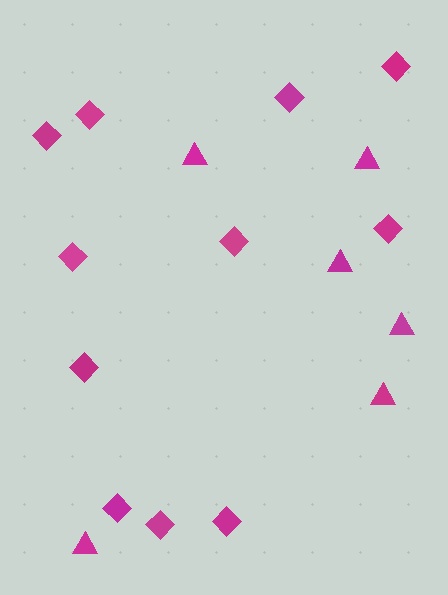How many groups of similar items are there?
There are 2 groups: one group of diamonds (11) and one group of triangles (6).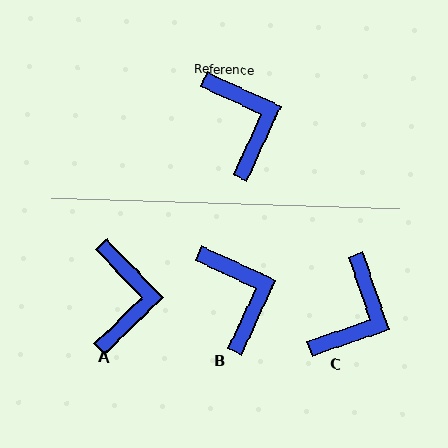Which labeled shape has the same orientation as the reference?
B.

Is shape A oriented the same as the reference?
No, it is off by about 21 degrees.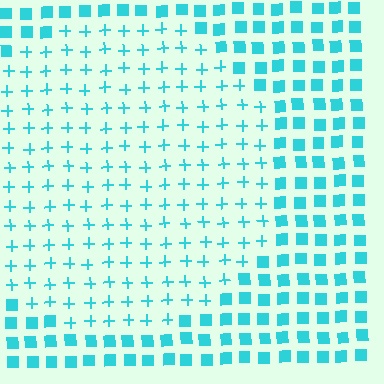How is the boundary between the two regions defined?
The boundary is defined by a change in element shape: plus signs inside vs. squares outside. All elements share the same color and spacing.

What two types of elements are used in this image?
The image uses plus signs inside the circle region and squares outside it.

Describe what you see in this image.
The image is filled with small cyan elements arranged in a uniform grid. A circle-shaped region contains plus signs, while the surrounding area contains squares. The boundary is defined purely by the change in element shape.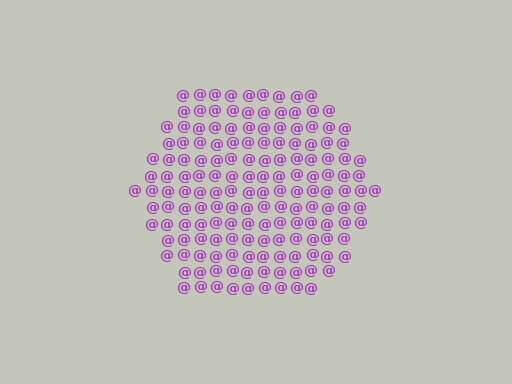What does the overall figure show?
The overall figure shows a hexagon.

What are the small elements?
The small elements are at signs.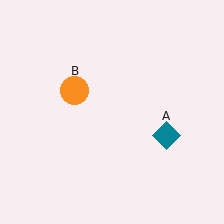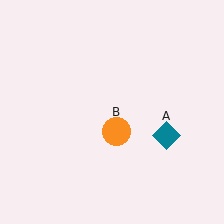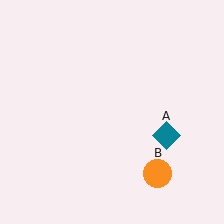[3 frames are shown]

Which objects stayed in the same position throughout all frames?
Teal diamond (object A) remained stationary.